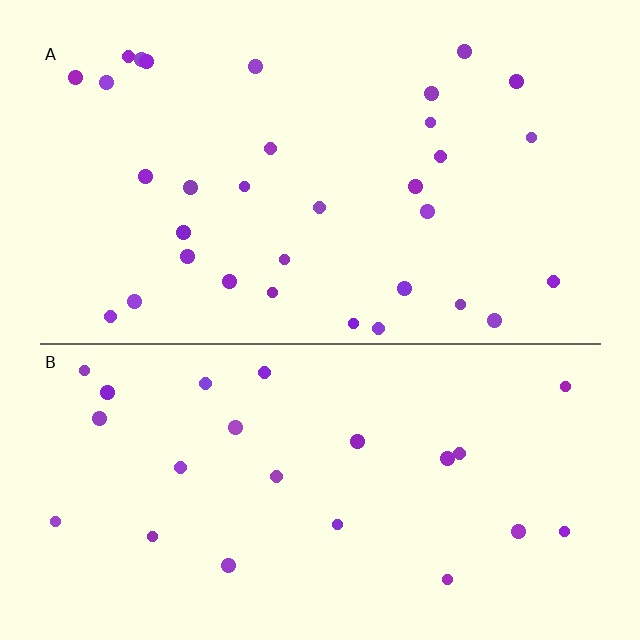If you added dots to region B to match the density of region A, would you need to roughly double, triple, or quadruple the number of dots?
Approximately double.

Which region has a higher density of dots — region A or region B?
A (the top).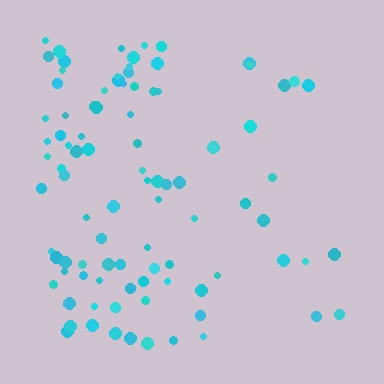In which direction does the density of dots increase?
From right to left, with the left side densest.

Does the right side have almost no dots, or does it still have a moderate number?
Still a moderate number, just noticeably fewer than the left.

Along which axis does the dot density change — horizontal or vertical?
Horizontal.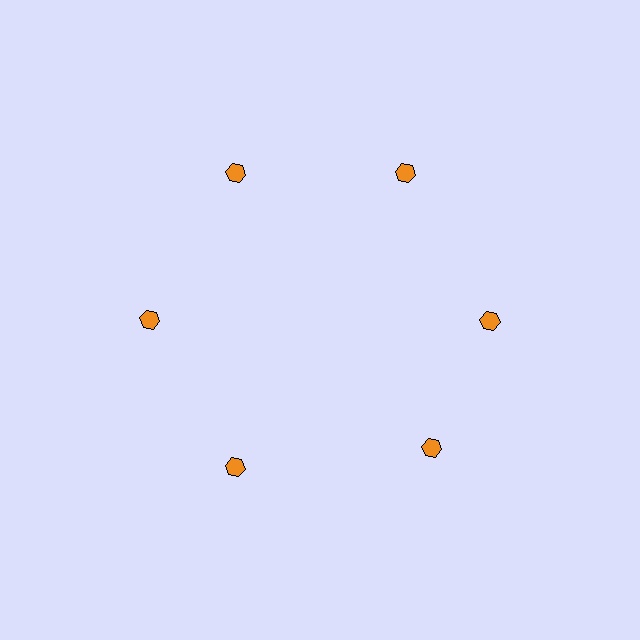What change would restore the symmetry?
The symmetry would be restored by rotating it back into even spacing with its neighbors so that all 6 hexagons sit at equal angles and equal distance from the center.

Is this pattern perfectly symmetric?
No. The 6 orange hexagons are arranged in a ring, but one element near the 5 o'clock position is rotated out of alignment along the ring, breaking the 6-fold rotational symmetry.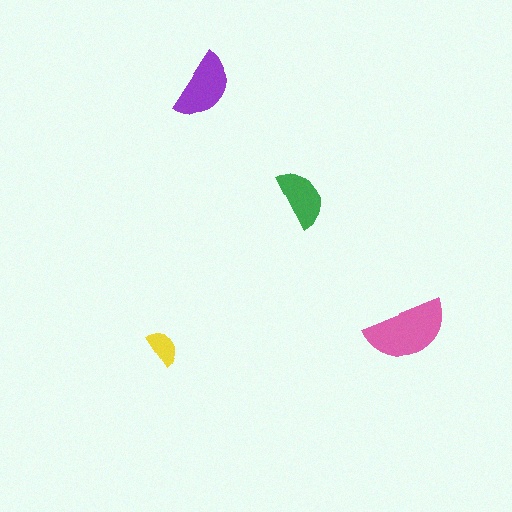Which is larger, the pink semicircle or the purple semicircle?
The pink one.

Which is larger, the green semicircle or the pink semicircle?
The pink one.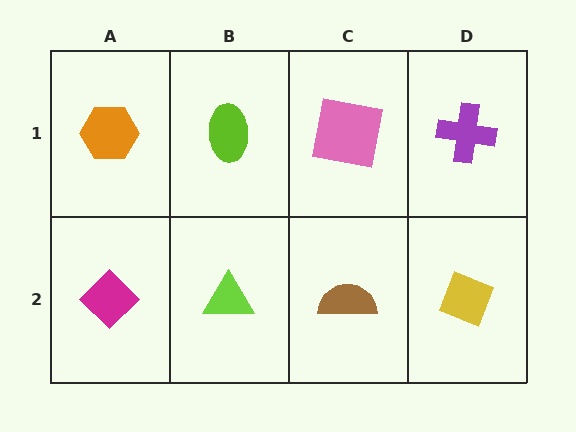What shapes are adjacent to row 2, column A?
An orange hexagon (row 1, column A), a lime triangle (row 2, column B).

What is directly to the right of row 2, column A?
A lime triangle.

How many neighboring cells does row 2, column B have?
3.